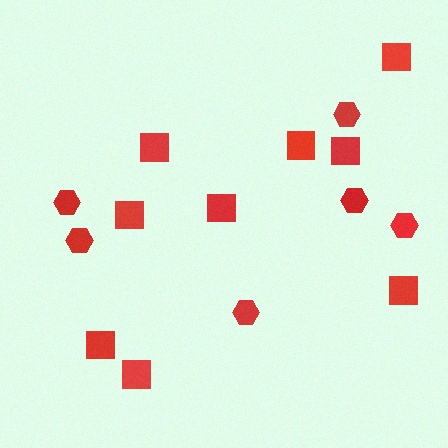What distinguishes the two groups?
There are 2 groups: one group of squares (9) and one group of hexagons (6).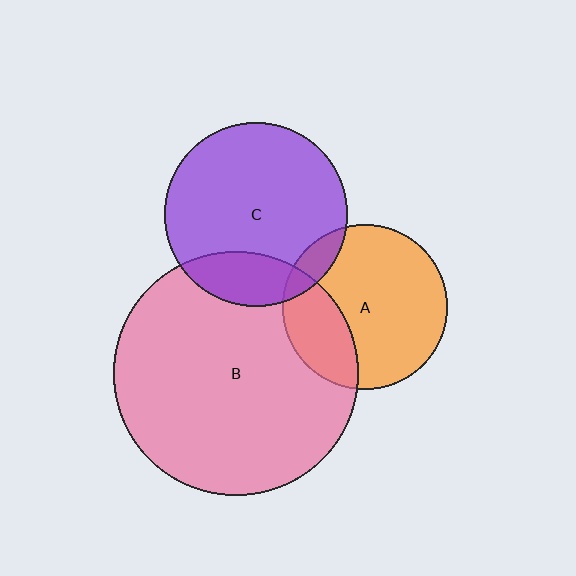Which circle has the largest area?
Circle B (pink).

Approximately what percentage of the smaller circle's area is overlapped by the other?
Approximately 10%.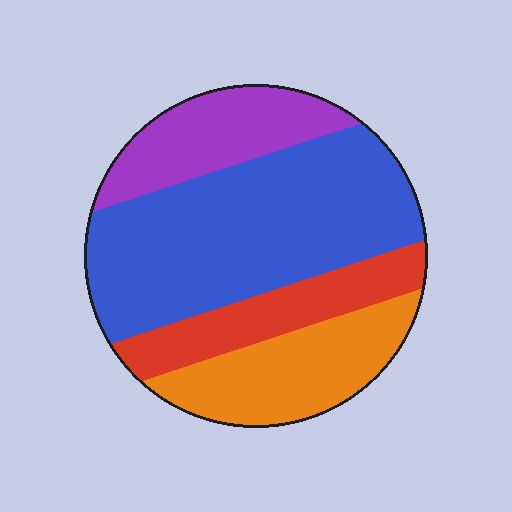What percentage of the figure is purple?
Purple takes up between a sixth and a third of the figure.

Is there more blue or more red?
Blue.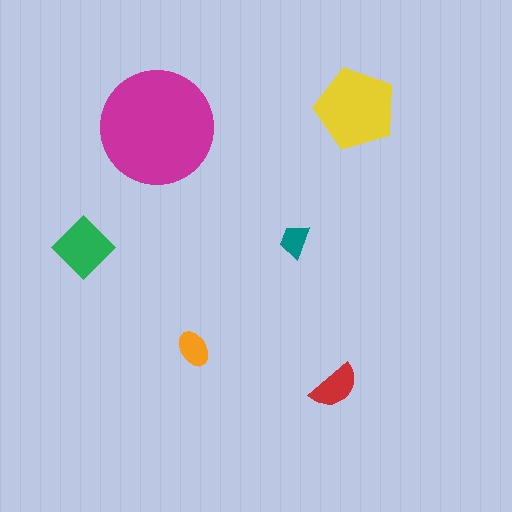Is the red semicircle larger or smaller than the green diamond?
Smaller.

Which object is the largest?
The magenta circle.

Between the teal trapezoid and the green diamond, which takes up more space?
The green diamond.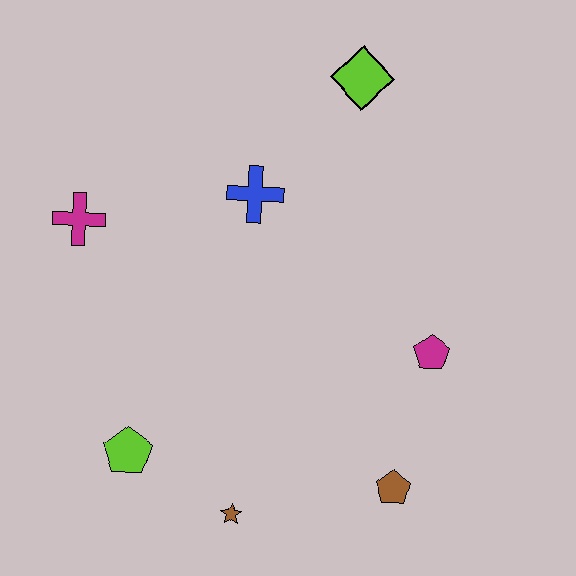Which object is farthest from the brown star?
The lime diamond is farthest from the brown star.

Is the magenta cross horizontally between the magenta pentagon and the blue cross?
No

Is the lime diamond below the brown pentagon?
No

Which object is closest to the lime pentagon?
The brown star is closest to the lime pentagon.